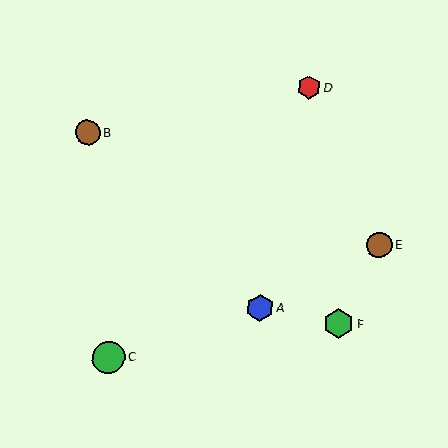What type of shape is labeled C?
Shape C is a green circle.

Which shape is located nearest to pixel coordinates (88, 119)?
The brown circle (labeled B) at (88, 132) is nearest to that location.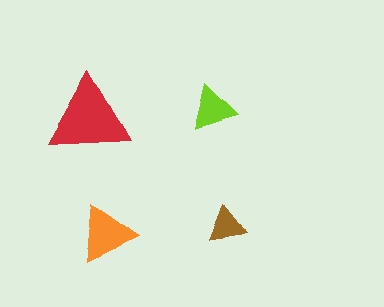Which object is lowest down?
The orange triangle is bottommost.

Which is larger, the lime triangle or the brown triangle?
The lime one.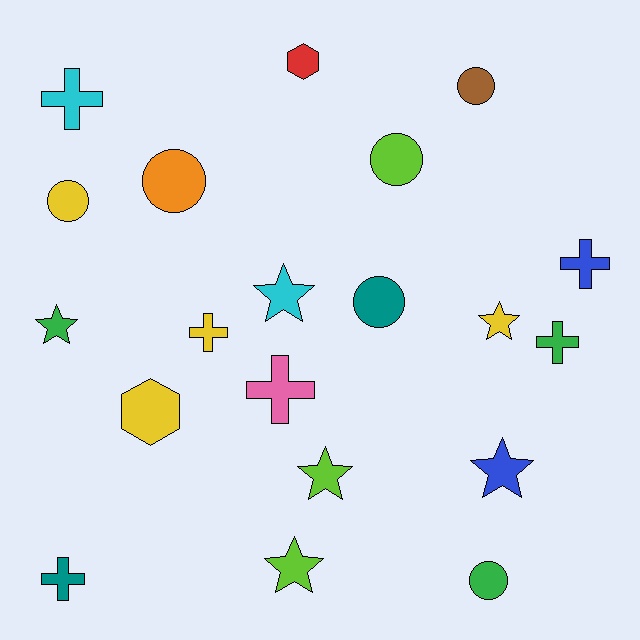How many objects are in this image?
There are 20 objects.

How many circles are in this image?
There are 6 circles.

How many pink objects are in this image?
There is 1 pink object.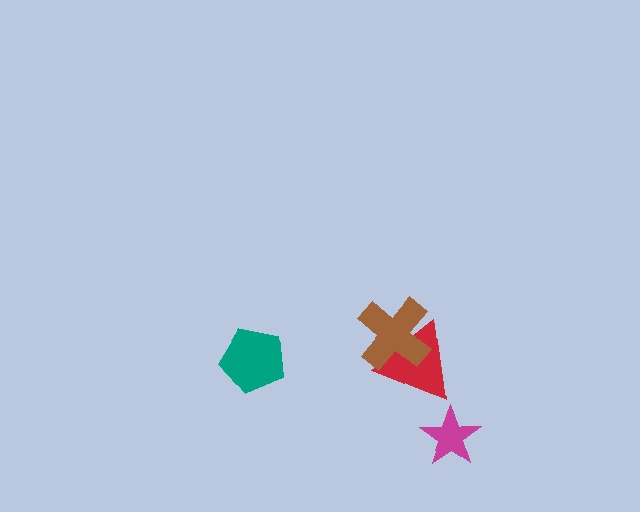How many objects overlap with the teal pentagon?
0 objects overlap with the teal pentagon.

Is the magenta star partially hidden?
No, no other shape covers it.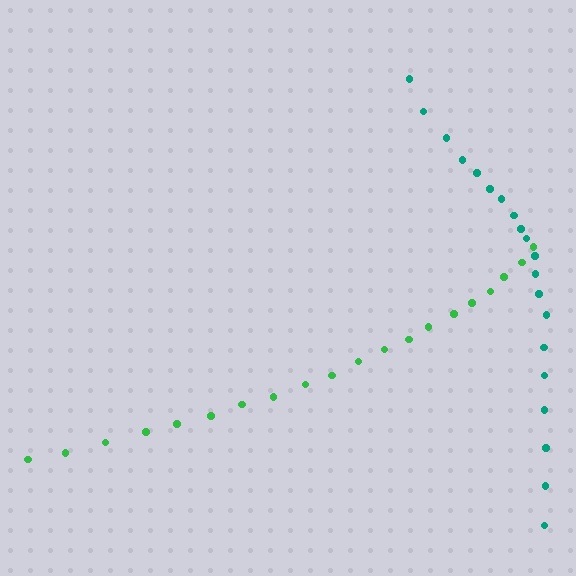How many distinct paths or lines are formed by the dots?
There are 2 distinct paths.